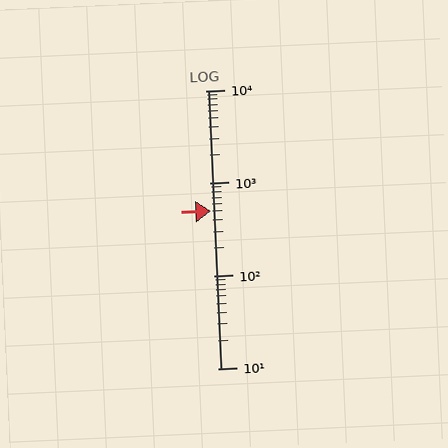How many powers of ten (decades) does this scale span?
The scale spans 3 decades, from 10 to 10000.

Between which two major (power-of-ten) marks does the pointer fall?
The pointer is between 100 and 1000.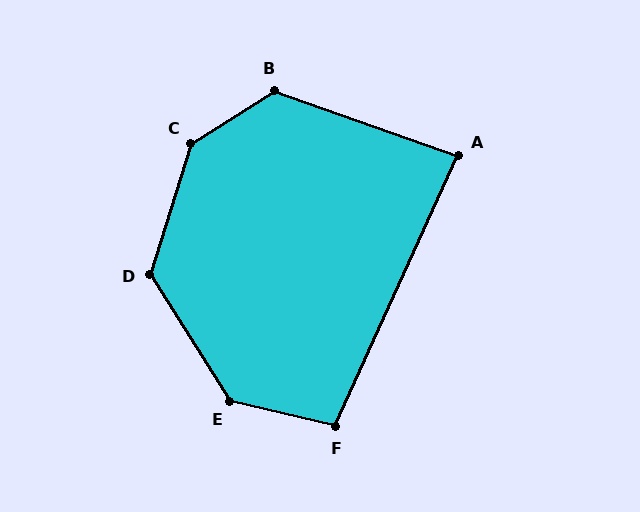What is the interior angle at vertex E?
Approximately 136 degrees (obtuse).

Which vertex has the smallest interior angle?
A, at approximately 85 degrees.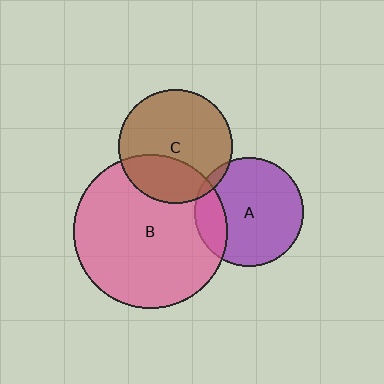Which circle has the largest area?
Circle B (pink).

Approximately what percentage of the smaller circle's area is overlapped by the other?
Approximately 5%.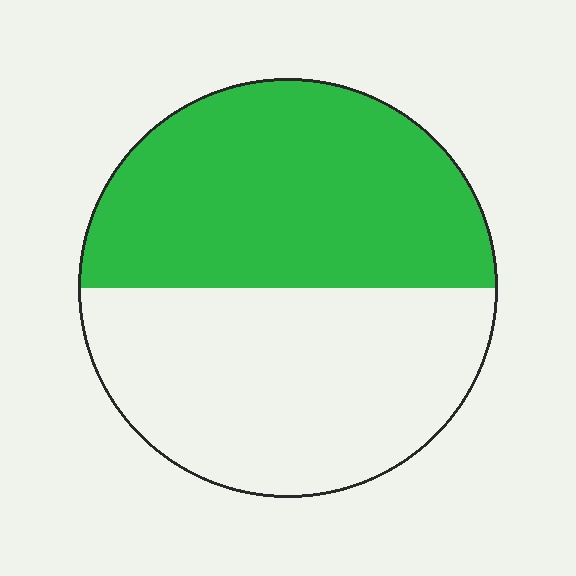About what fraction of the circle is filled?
About one half (1/2).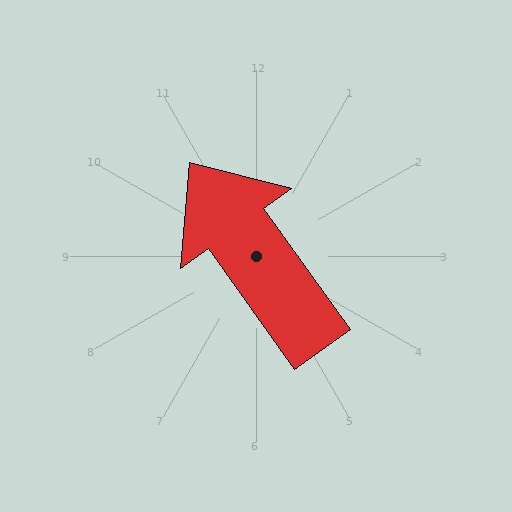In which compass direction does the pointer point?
Northwest.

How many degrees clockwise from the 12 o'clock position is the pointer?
Approximately 324 degrees.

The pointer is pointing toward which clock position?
Roughly 11 o'clock.